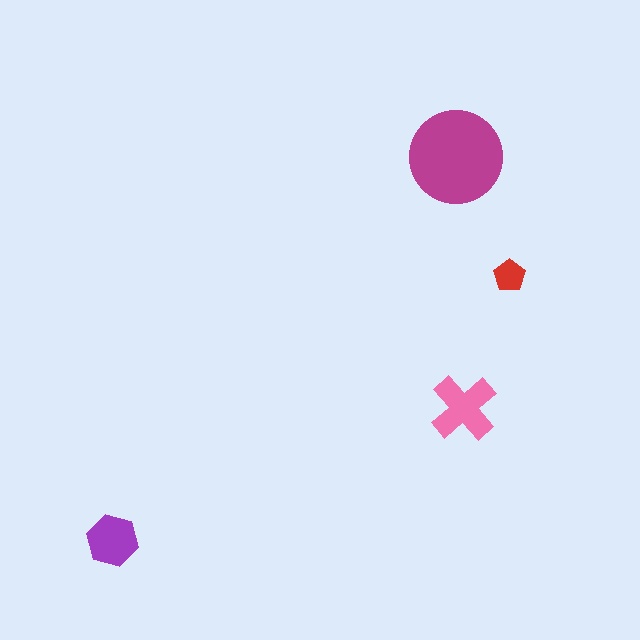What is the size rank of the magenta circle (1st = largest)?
1st.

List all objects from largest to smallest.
The magenta circle, the pink cross, the purple hexagon, the red pentagon.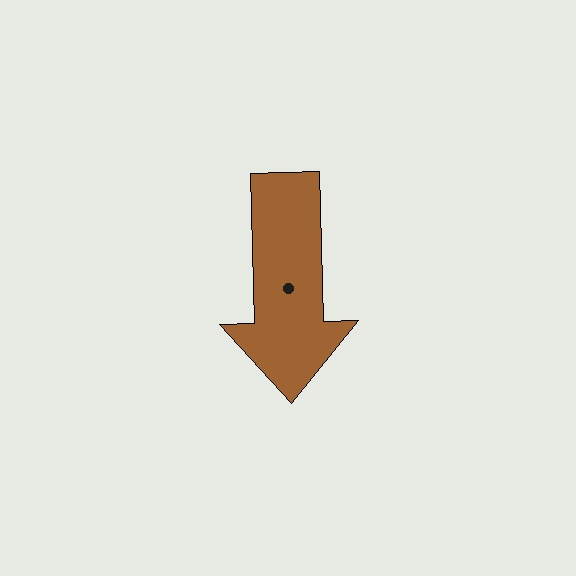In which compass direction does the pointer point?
South.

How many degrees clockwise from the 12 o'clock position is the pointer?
Approximately 178 degrees.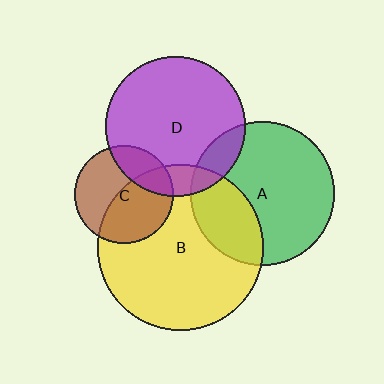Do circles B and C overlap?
Yes.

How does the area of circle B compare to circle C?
Approximately 2.8 times.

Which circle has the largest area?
Circle B (yellow).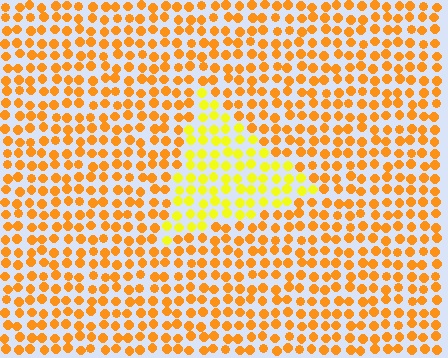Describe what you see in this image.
The image is filled with small orange elements in a uniform arrangement. A triangle-shaped region is visible where the elements are tinted to a slightly different hue, forming a subtle color boundary.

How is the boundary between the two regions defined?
The boundary is defined purely by a slight shift in hue (about 31 degrees). Spacing, size, and orientation are identical on both sides.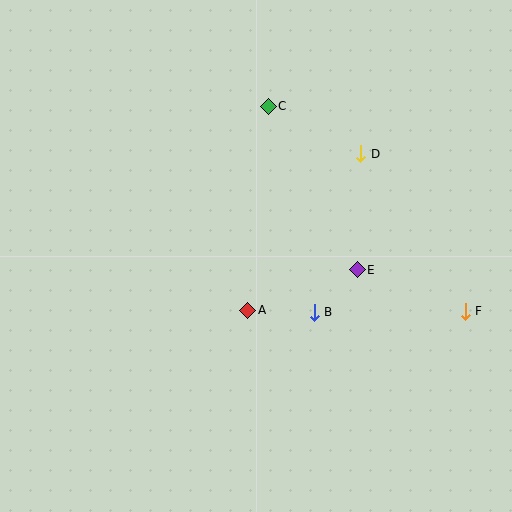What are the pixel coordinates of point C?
Point C is at (268, 106).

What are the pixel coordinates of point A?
Point A is at (248, 310).